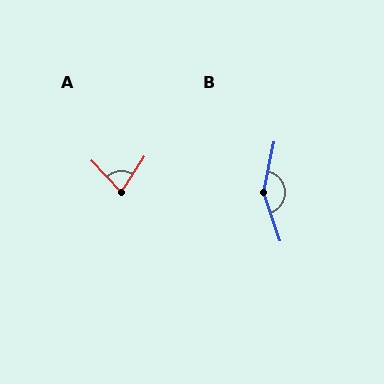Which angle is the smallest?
A, at approximately 75 degrees.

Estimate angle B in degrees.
Approximately 150 degrees.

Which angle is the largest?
B, at approximately 150 degrees.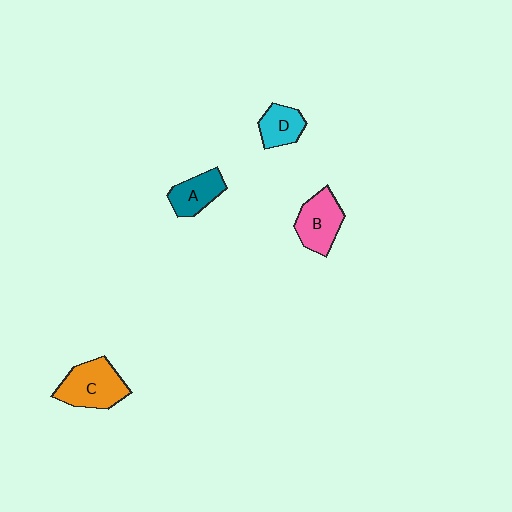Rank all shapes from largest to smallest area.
From largest to smallest: C (orange), B (pink), A (teal), D (cyan).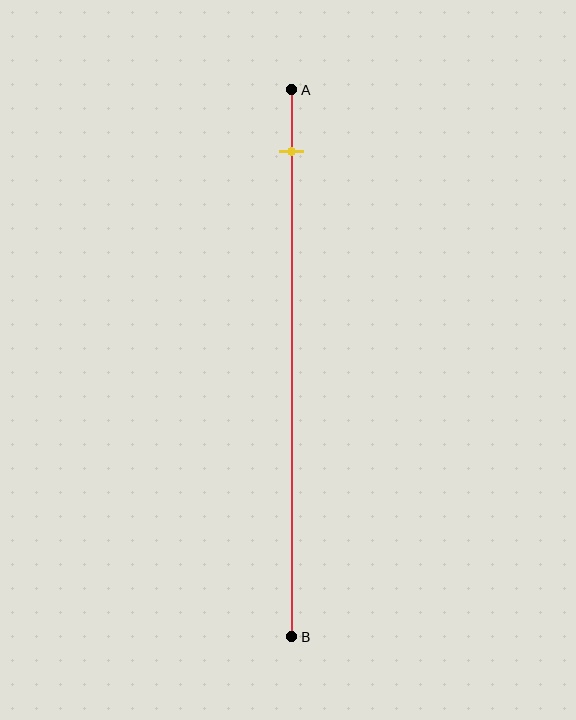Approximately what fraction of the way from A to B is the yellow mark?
The yellow mark is approximately 10% of the way from A to B.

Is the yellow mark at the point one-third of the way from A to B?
No, the mark is at about 10% from A, not at the 33% one-third point.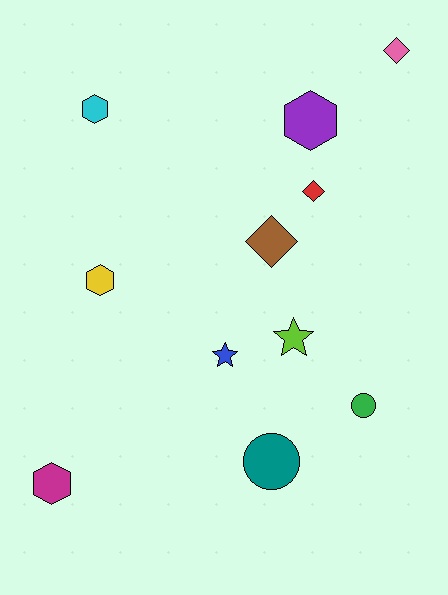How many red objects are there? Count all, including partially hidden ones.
There is 1 red object.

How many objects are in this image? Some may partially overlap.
There are 11 objects.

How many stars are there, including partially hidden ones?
There are 2 stars.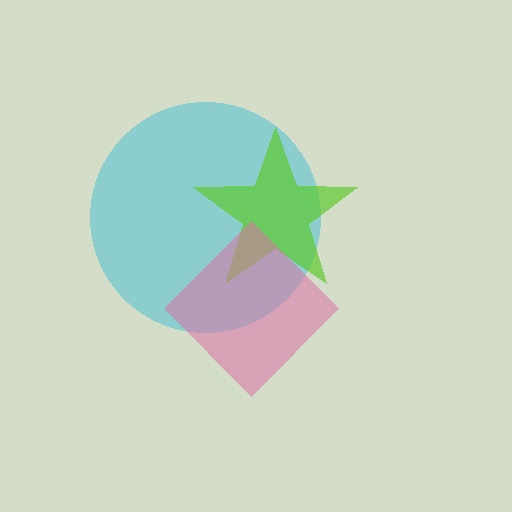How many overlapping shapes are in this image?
There are 3 overlapping shapes in the image.